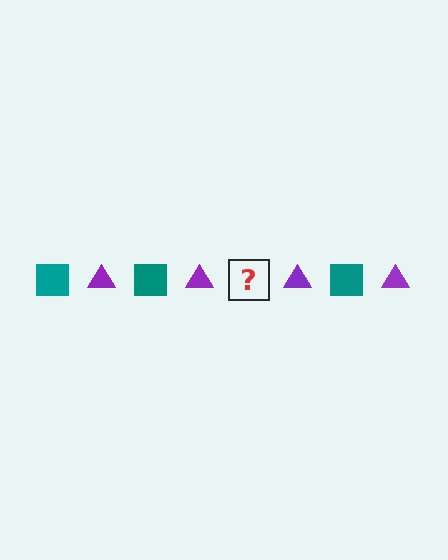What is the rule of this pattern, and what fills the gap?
The rule is that the pattern alternates between teal square and purple triangle. The gap should be filled with a teal square.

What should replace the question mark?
The question mark should be replaced with a teal square.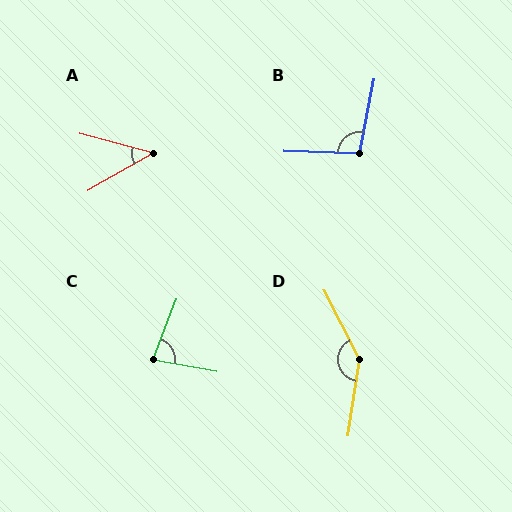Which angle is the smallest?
A, at approximately 45 degrees.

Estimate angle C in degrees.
Approximately 79 degrees.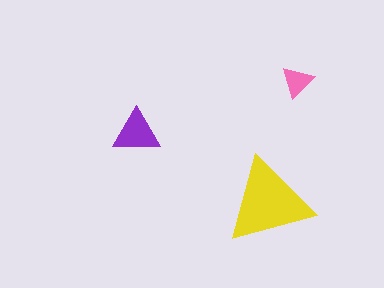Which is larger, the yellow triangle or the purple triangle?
The yellow one.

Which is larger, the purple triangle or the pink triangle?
The purple one.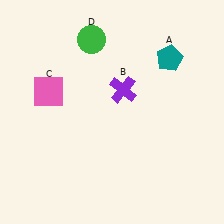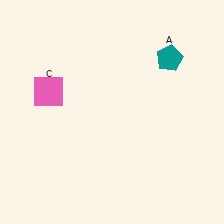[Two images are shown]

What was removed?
The purple cross (B), the green circle (D) were removed in Image 2.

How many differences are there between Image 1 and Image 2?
There are 2 differences between the two images.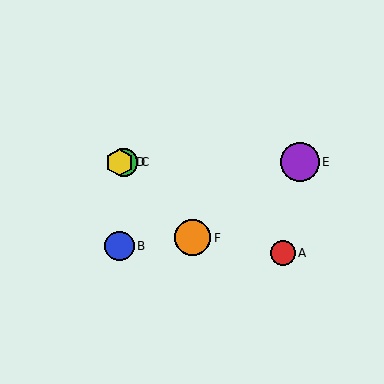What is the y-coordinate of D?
Object D is at y≈162.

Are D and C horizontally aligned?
Yes, both are at y≈162.